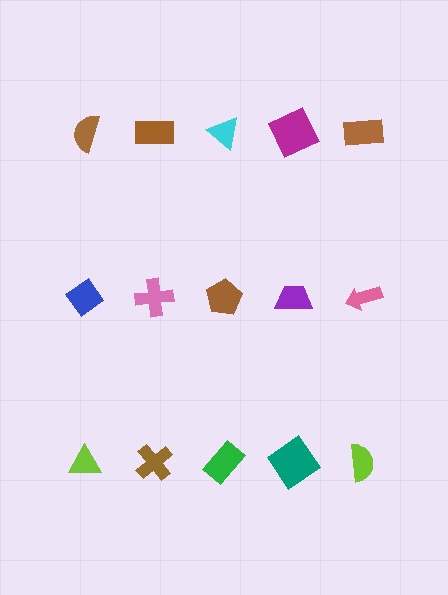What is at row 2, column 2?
A pink cross.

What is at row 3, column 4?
A teal diamond.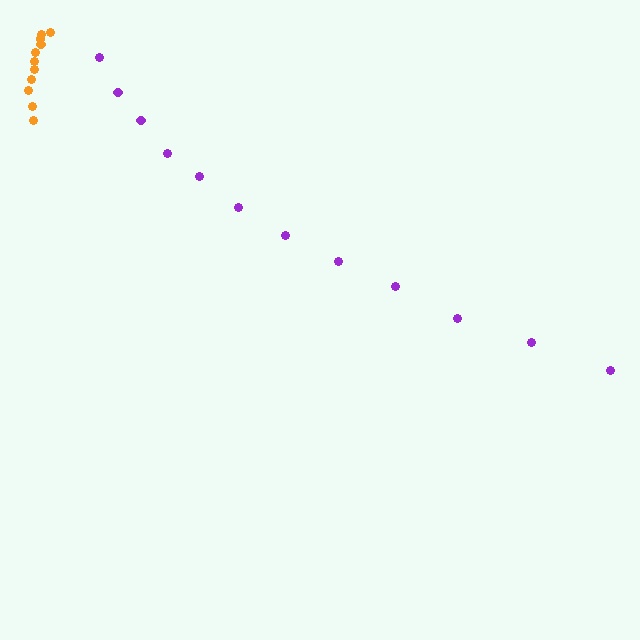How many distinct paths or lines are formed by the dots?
There are 2 distinct paths.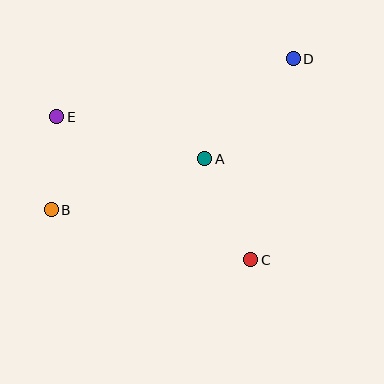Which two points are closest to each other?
Points B and E are closest to each other.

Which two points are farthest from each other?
Points B and D are farthest from each other.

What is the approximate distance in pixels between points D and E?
The distance between D and E is approximately 243 pixels.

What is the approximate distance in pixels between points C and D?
The distance between C and D is approximately 205 pixels.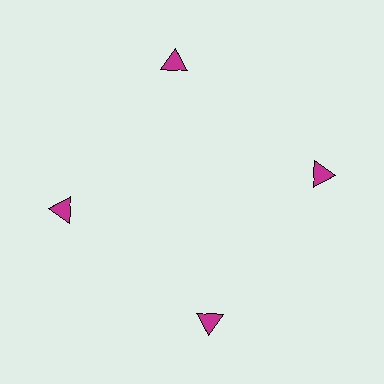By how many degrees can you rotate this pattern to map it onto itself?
The pattern maps onto itself every 90 degrees of rotation.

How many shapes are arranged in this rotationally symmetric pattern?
There are 4 shapes, arranged in 4 groups of 1.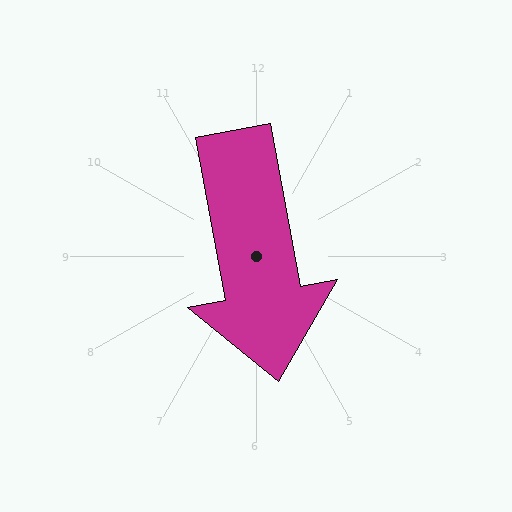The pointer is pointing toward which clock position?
Roughly 6 o'clock.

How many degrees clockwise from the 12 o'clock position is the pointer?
Approximately 170 degrees.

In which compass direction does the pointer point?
South.